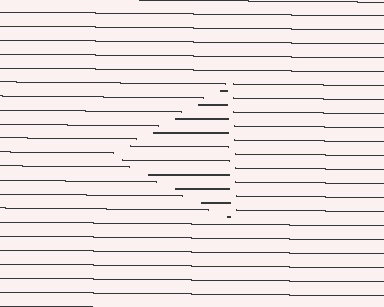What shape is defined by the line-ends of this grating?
An illusory triangle. The interior of the shape contains the same grating, shifted by half a period — the contour is defined by the phase discontinuity where line-ends from the inner and outer gratings abut.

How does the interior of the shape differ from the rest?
The interior of the shape contains the same grating, shifted by half a period — the contour is defined by the phase discontinuity where line-ends from the inner and outer gratings abut.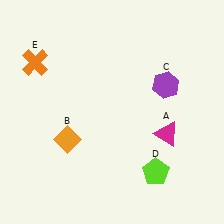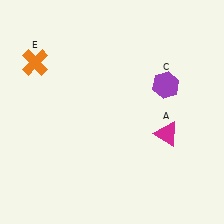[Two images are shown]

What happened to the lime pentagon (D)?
The lime pentagon (D) was removed in Image 2. It was in the bottom-right area of Image 1.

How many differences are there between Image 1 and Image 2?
There are 2 differences between the two images.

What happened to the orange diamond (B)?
The orange diamond (B) was removed in Image 2. It was in the bottom-left area of Image 1.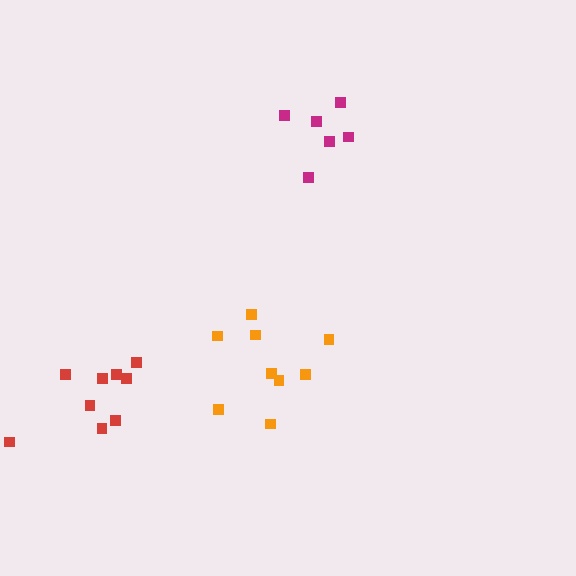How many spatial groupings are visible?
There are 3 spatial groupings.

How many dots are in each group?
Group 1: 9 dots, Group 2: 6 dots, Group 3: 9 dots (24 total).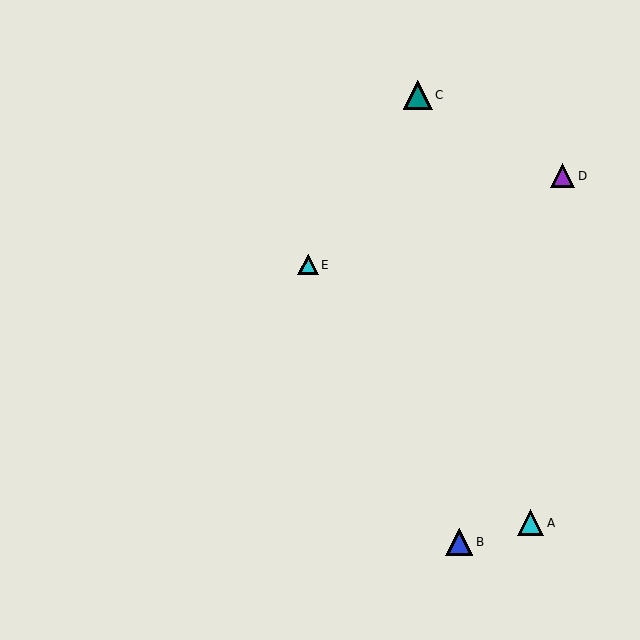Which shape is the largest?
The teal triangle (labeled C) is the largest.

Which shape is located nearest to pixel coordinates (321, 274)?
The cyan triangle (labeled E) at (308, 265) is nearest to that location.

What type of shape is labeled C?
Shape C is a teal triangle.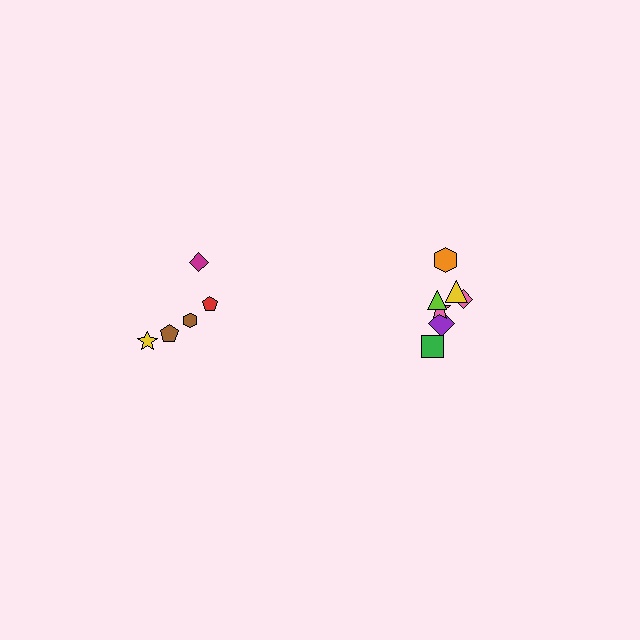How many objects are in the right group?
There are 7 objects.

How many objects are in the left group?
There are 5 objects.